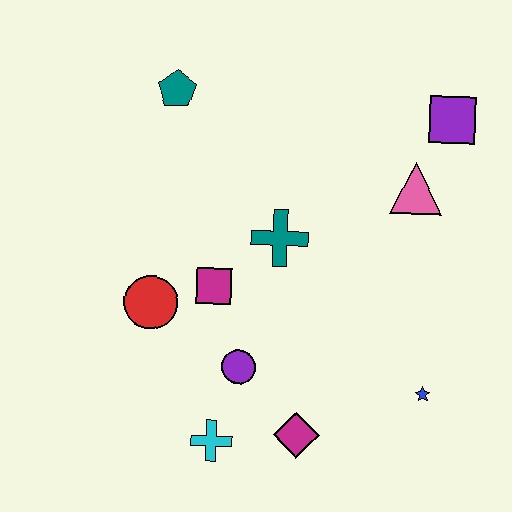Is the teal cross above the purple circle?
Yes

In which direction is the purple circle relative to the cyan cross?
The purple circle is above the cyan cross.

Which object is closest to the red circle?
The magenta square is closest to the red circle.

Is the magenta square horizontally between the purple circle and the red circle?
Yes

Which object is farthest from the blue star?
The teal pentagon is farthest from the blue star.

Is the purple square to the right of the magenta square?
Yes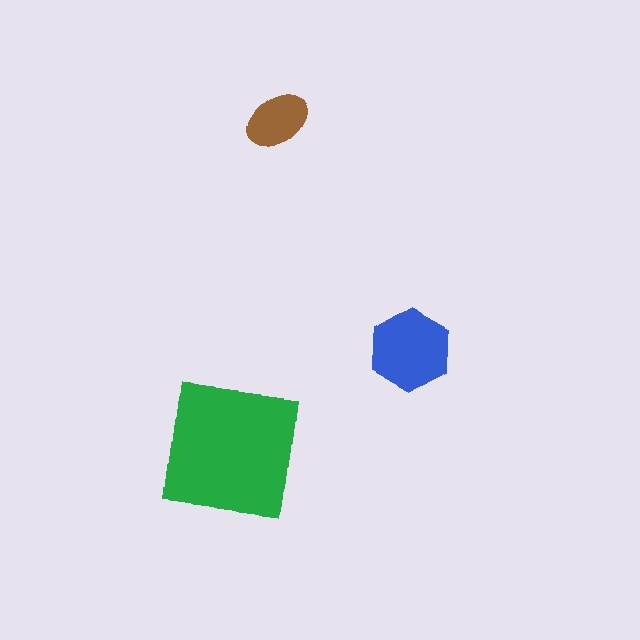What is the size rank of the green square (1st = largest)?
1st.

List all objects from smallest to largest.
The brown ellipse, the blue hexagon, the green square.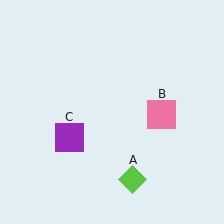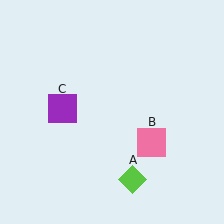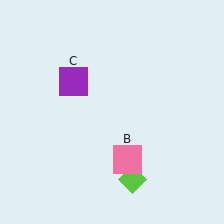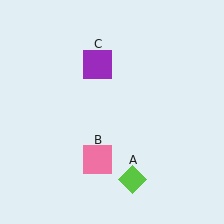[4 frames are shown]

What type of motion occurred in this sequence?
The pink square (object B), purple square (object C) rotated clockwise around the center of the scene.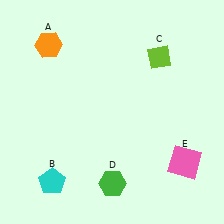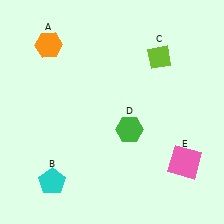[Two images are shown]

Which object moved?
The green hexagon (D) moved up.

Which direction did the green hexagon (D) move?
The green hexagon (D) moved up.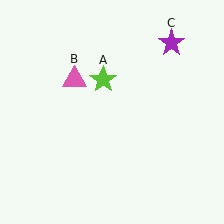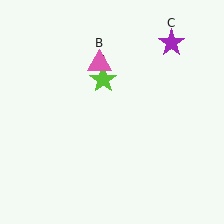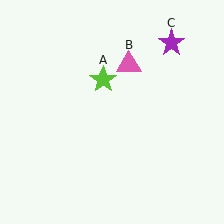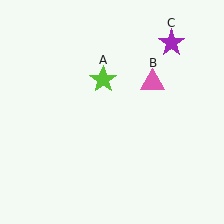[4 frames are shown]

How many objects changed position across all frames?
1 object changed position: pink triangle (object B).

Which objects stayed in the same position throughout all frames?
Lime star (object A) and purple star (object C) remained stationary.